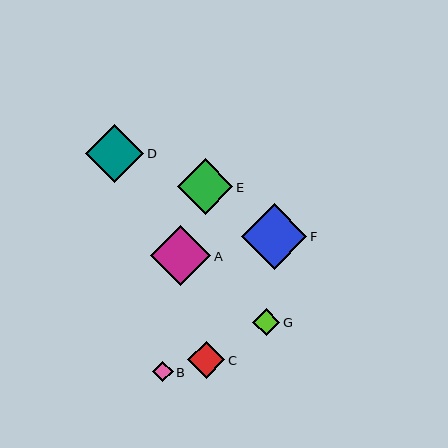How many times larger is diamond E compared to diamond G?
Diamond E is approximately 2.0 times the size of diamond G.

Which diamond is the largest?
Diamond F is the largest with a size of approximately 66 pixels.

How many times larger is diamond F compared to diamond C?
Diamond F is approximately 1.8 times the size of diamond C.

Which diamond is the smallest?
Diamond B is the smallest with a size of approximately 20 pixels.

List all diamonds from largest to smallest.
From largest to smallest: F, A, D, E, C, G, B.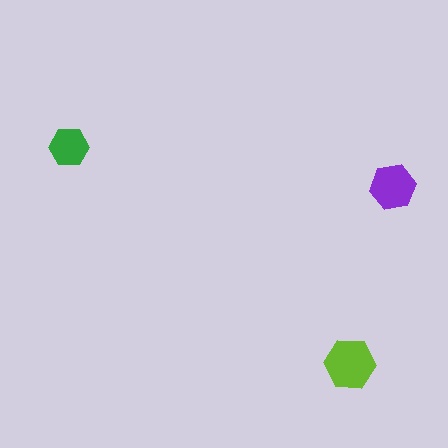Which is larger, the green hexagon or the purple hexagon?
The purple one.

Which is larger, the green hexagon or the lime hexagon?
The lime one.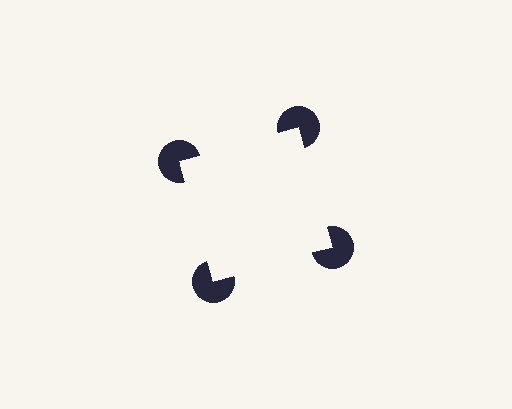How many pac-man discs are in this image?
There are 4 — one at each vertex of the illusory square.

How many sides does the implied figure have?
4 sides.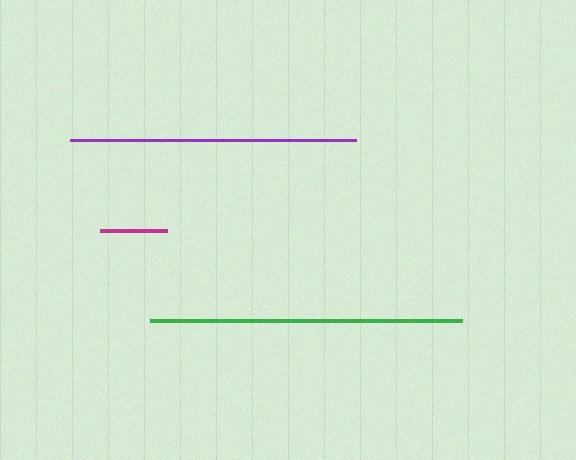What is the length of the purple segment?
The purple segment is approximately 286 pixels long.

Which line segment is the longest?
The green line is the longest at approximately 312 pixels.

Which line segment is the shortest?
The magenta line is the shortest at approximately 67 pixels.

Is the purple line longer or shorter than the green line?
The green line is longer than the purple line.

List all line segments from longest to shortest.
From longest to shortest: green, purple, magenta.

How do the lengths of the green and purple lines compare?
The green and purple lines are approximately the same length.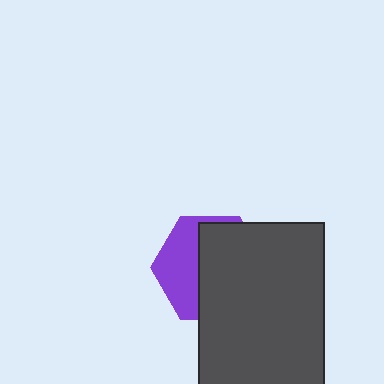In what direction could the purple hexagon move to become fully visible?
The purple hexagon could move left. That would shift it out from behind the dark gray rectangle entirely.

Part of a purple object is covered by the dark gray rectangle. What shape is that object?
It is a hexagon.